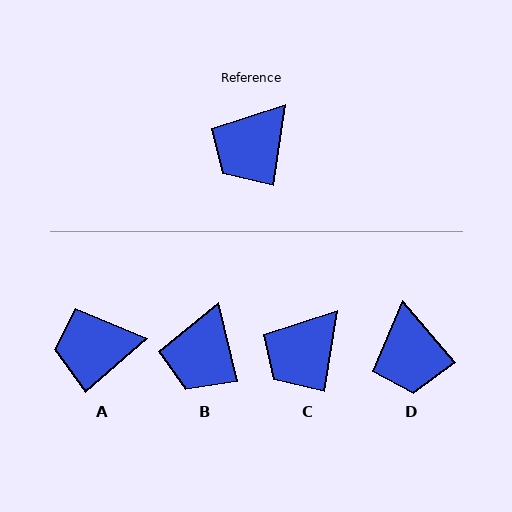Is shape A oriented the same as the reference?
No, it is off by about 40 degrees.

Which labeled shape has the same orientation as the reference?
C.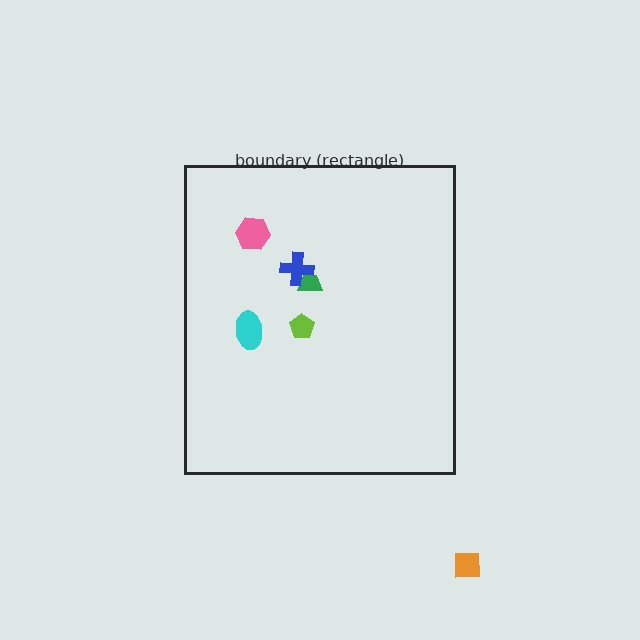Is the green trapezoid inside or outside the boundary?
Inside.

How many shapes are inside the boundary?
5 inside, 1 outside.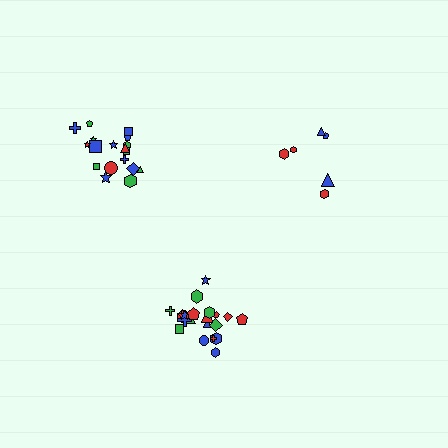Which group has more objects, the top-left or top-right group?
The top-left group.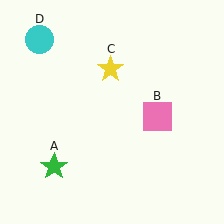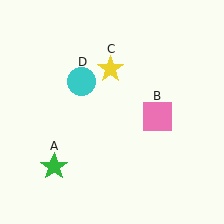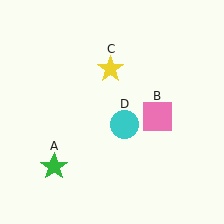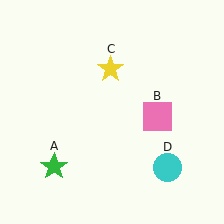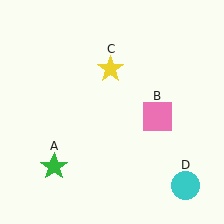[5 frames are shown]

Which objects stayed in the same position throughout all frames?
Green star (object A) and pink square (object B) and yellow star (object C) remained stationary.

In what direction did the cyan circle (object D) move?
The cyan circle (object D) moved down and to the right.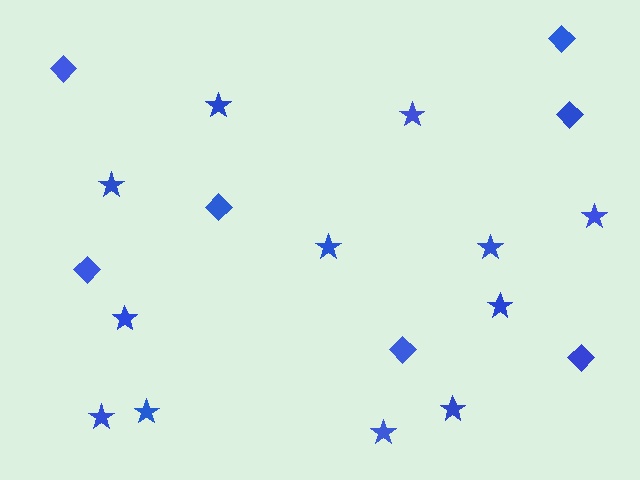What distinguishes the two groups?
There are 2 groups: one group of diamonds (7) and one group of stars (12).